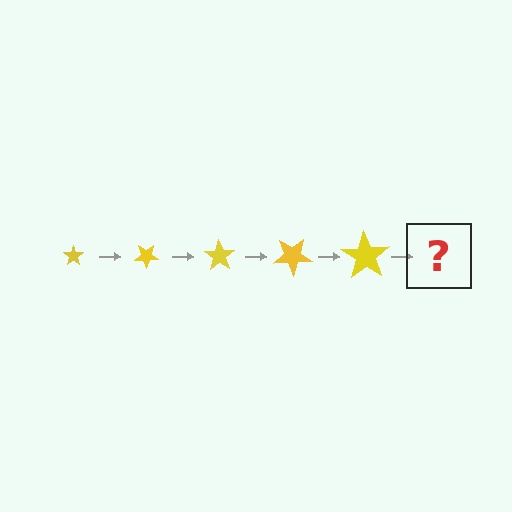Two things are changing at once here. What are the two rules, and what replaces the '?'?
The two rules are that the star grows larger each step and it rotates 35 degrees each step. The '?' should be a star, larger than the previous one and rotated 175 degrees from the start.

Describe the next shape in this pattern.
It should be a star, larger than the previous one and rotated 175 degrees from the start.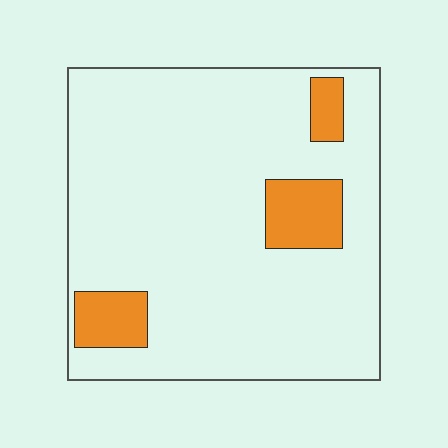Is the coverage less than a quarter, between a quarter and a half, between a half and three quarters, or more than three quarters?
Less than a quarter.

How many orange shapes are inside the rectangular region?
3.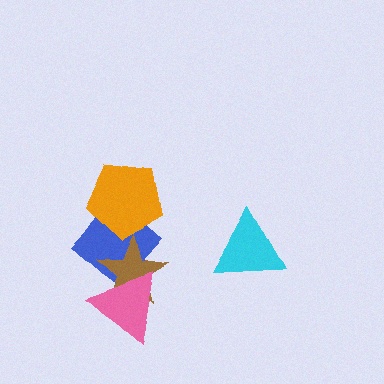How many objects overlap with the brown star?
2 objects overlap with the brown star.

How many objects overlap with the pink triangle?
2 objects overlap with the pink triangle.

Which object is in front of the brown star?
The pink triangle is in front of the brown star.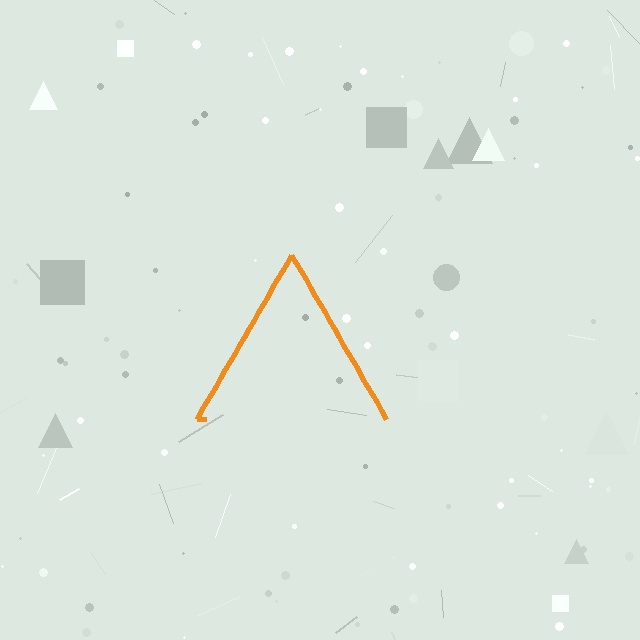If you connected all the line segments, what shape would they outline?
They would outline a triangle.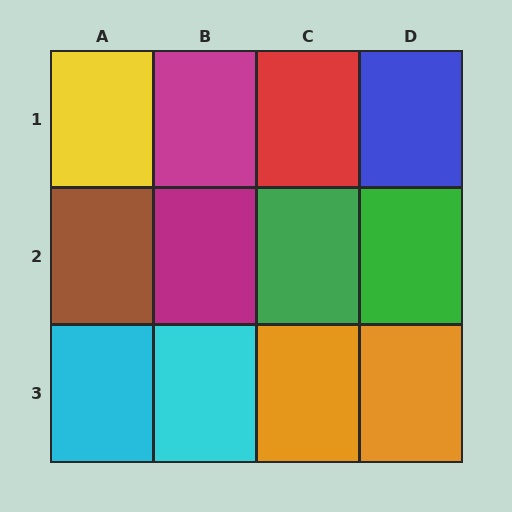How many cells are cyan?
2 cells are cyan.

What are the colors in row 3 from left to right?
Cyan, cyan, orange, orange.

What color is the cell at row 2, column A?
Brown.